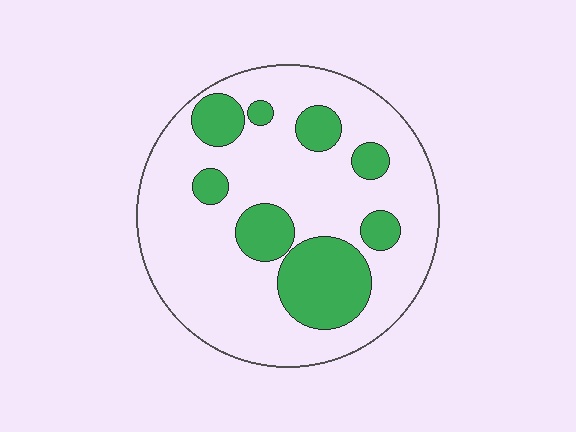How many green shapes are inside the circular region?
8.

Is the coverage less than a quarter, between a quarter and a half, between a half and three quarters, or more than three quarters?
Less than a quarter.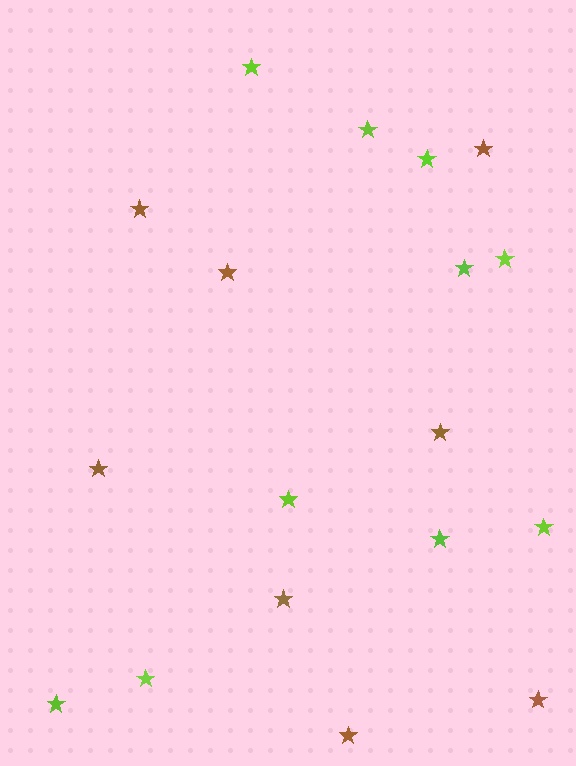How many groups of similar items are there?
There are 2 groups: one group of brown stars (8) and one group of lime stars (10).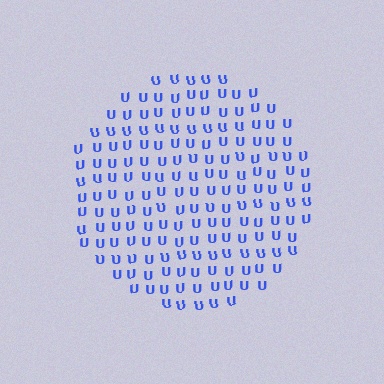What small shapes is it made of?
It is made of small letter U's.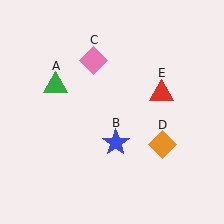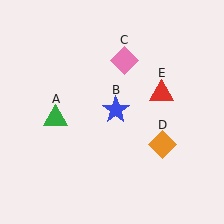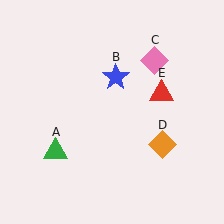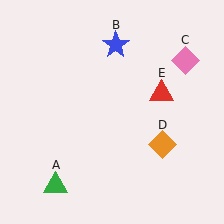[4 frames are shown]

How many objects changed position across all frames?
3 objects changed position: green triangle (object A), blue star (object B), pink diamond (object C).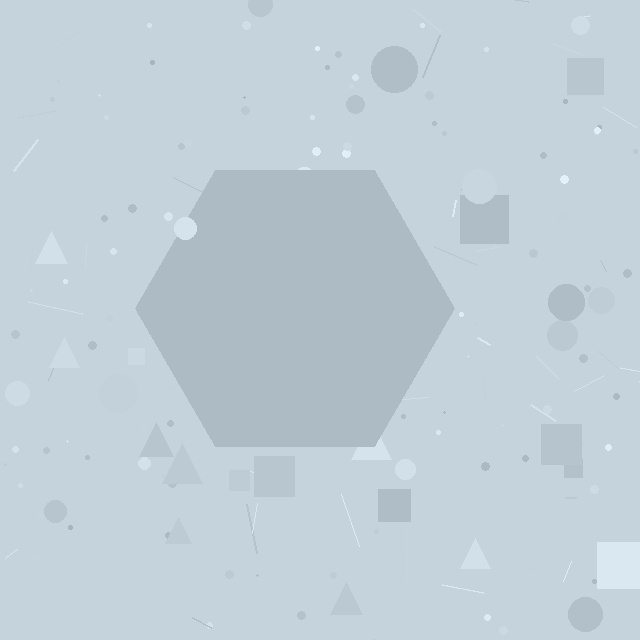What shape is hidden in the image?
A hexagon is hidden in the image.